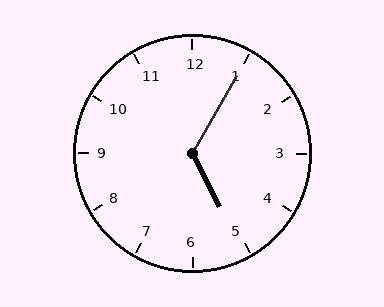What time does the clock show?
5:05.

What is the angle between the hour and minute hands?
Approximately 122 degrees.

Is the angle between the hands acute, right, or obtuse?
It is obtuse.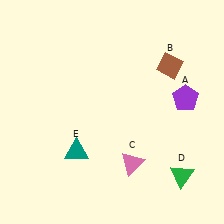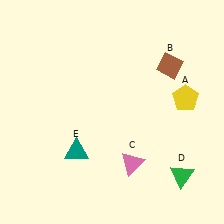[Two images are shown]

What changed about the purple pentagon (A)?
In Image 1, A is purple. In Image 2, it changed to yellow.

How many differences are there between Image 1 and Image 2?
There is 1 difference between the two images.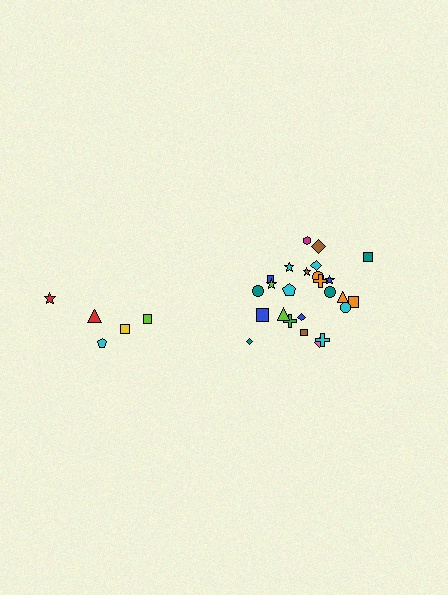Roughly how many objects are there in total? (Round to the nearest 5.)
Roughly 30 objects in total.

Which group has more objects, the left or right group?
The right group.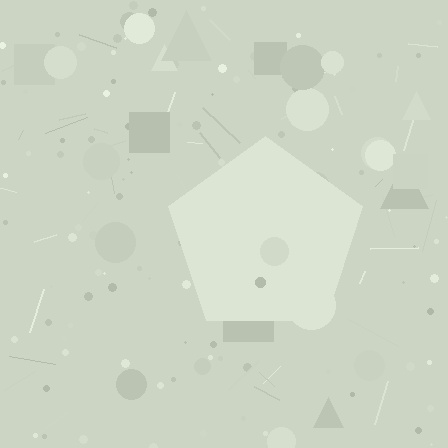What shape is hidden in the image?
A pentagon is hidden in the image.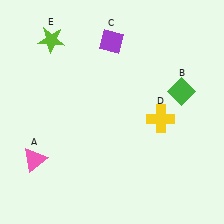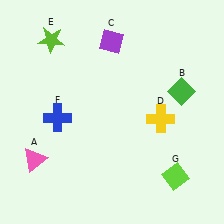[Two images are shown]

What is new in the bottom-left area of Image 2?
A blue cross (F) was added in the bottom-left area of Image 2.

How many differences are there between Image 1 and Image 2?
There are 2 differences between the two images.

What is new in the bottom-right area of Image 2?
A lime diamond (G) was added in the bottom-right area of Image 2.